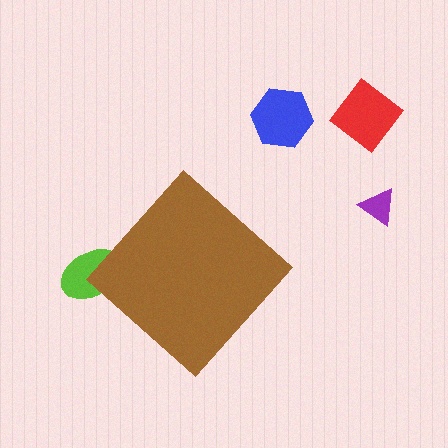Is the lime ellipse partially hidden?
Yes, the lime ellipse is partially hidden behind the brown diamond.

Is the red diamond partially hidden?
No, the red diamond is fully visible.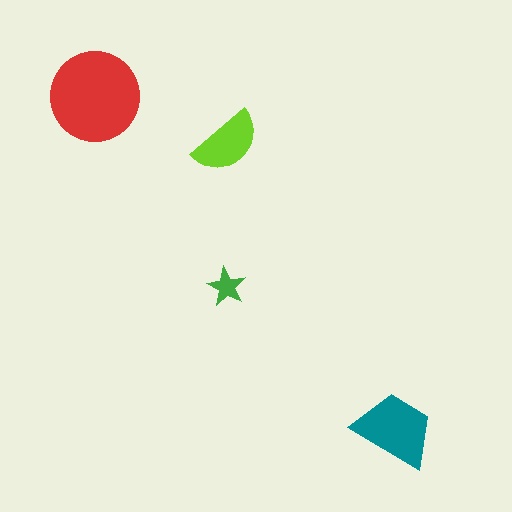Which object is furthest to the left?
The red circle is leftmost.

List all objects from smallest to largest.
The green star, the lime semicircle, the teal trapezoid, the red circle.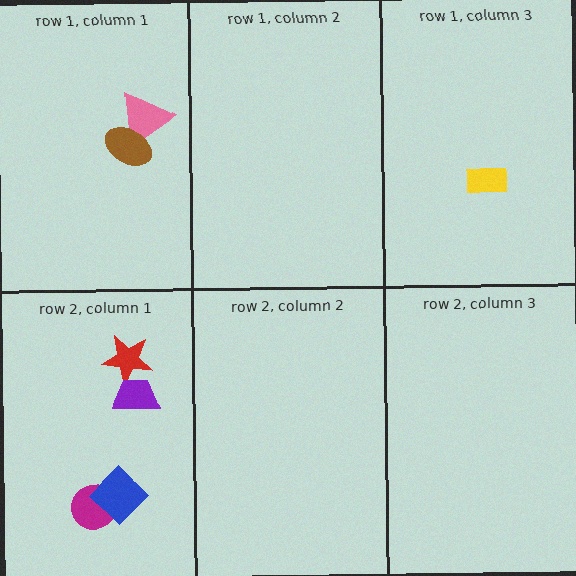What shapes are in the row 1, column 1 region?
The pink triangle, the brown ellipse.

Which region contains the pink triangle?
The row 1, column 1 region.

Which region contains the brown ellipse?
The row 1, column 1 region.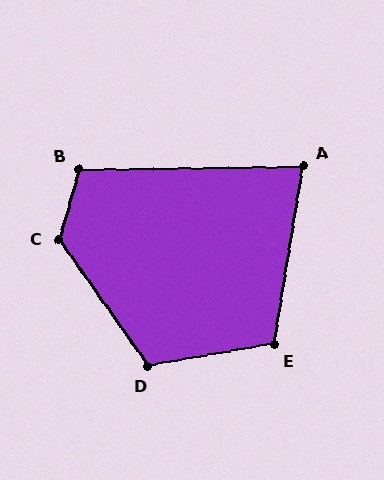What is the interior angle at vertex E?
Approximately 108 degrees (obtuse).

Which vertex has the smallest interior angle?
A, at approximately 80 degrees.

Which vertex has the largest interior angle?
C, at approximately 129 degrees.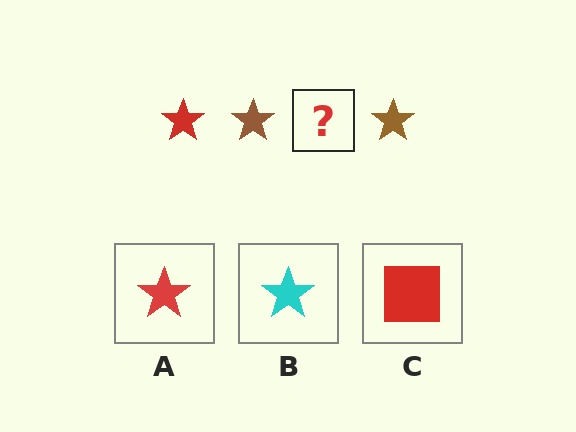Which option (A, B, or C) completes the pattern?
A.